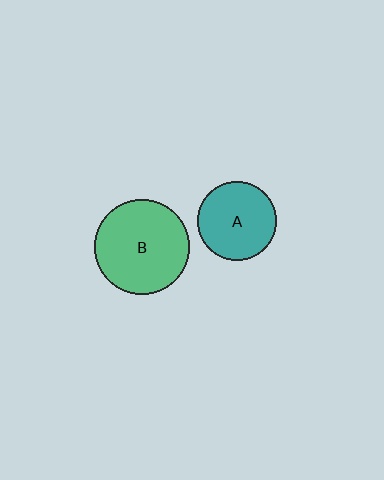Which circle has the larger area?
Circle B (green).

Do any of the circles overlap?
No, none of the circles overlap.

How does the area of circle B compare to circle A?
Approximately 1.4 times.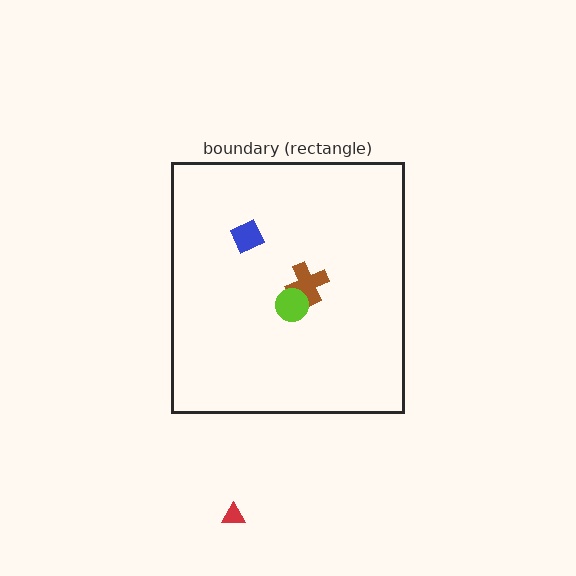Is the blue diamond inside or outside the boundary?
Inside.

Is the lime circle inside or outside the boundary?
Inside.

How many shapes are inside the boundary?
3 inside, 1 outside.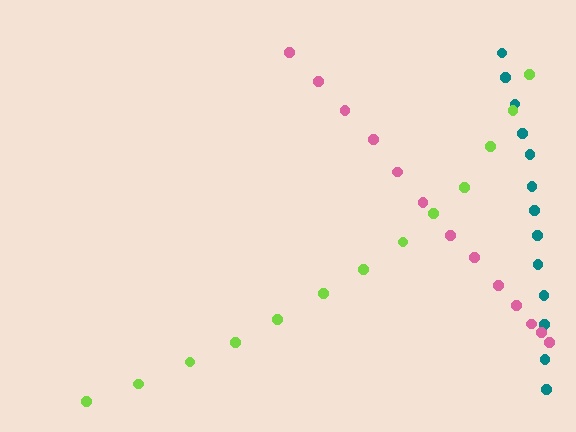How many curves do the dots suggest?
There are 3 distinct paths.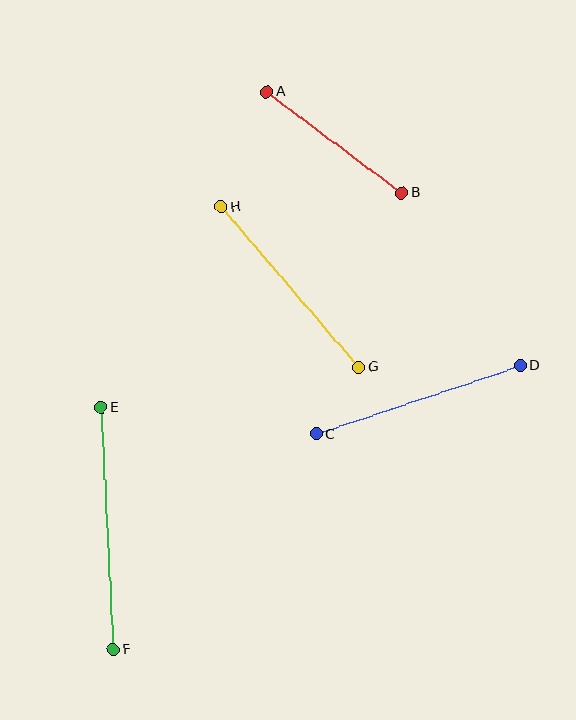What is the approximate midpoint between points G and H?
The midpoint is at approximately (290, 287) pixels.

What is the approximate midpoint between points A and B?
The midpoint is at approximately (334, 142) pixels.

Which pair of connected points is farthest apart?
Points E and F are farthest apart.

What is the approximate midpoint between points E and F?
The midpoint is at approximately (107, 528) pixels.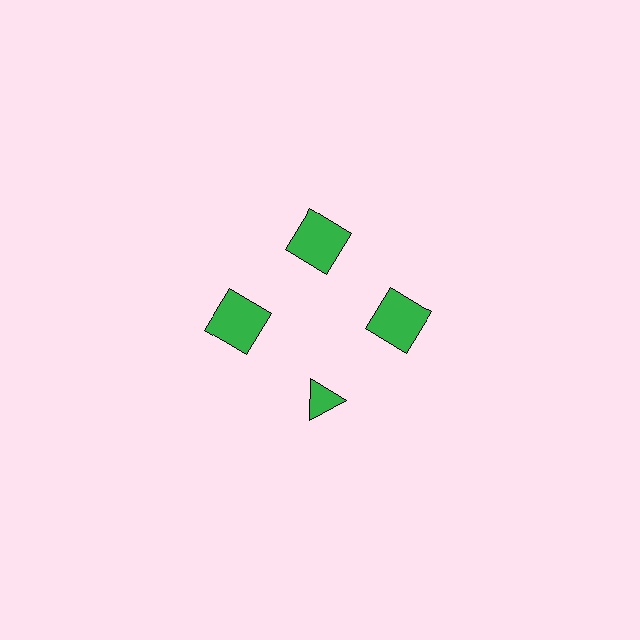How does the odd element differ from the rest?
It has a different shape: triangle instead of square.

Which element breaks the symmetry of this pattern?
The green triangle at roughly the 6 o'clock position breaks the symmetry. All other shapes are green squares.